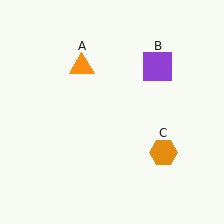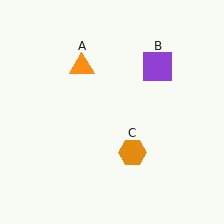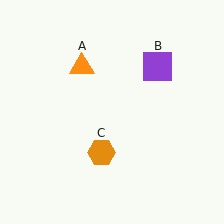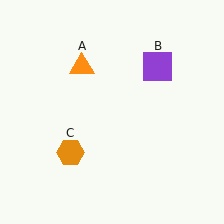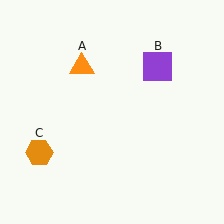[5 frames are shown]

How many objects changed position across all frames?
1 object changed position: orange hexagon (object C).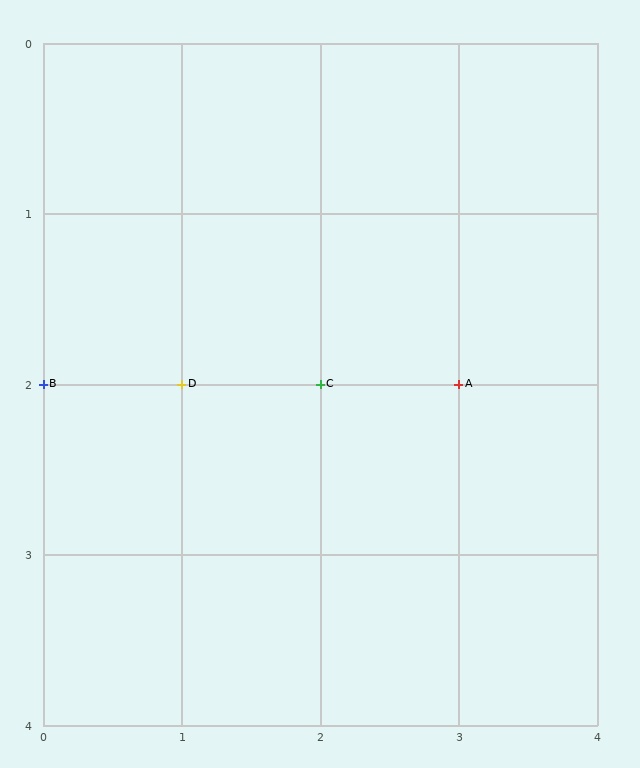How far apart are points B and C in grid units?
Points B and C are 2 columns apart.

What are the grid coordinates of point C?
Point C is at grid coordinates (2, 2).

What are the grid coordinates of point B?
Point B is at grid coordinates (0, 2).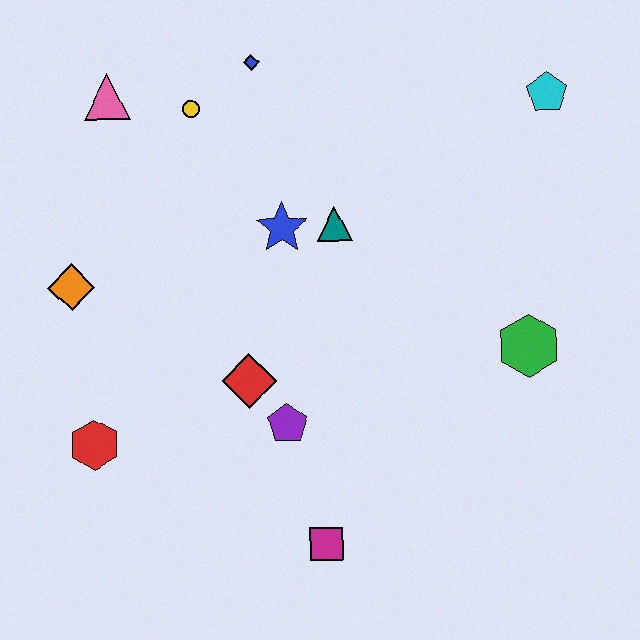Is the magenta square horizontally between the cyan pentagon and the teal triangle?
No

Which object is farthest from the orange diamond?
The cyan pentagon is farthest from the orange diamond.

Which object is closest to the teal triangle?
The blue star is closest to the teal triangle.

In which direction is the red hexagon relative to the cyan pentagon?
The red hexagon is to the left of the cyan pentagon.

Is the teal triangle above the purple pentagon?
Yes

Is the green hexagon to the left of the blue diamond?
No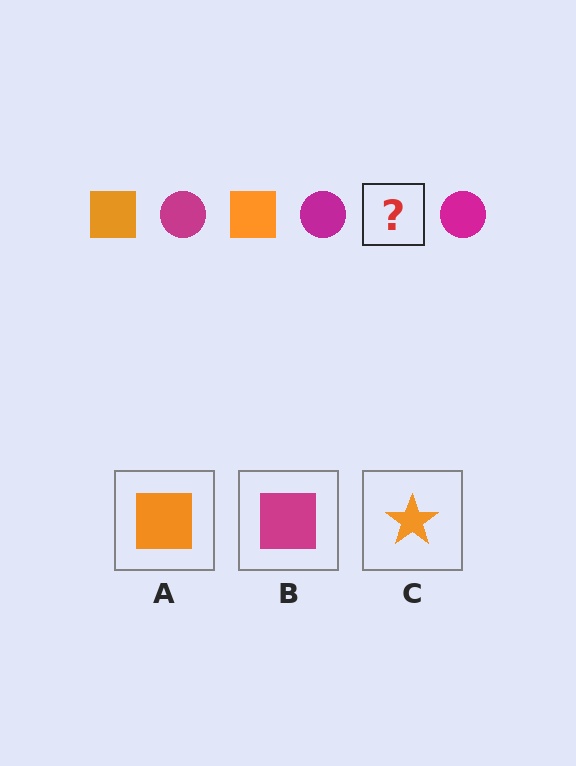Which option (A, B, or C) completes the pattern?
A.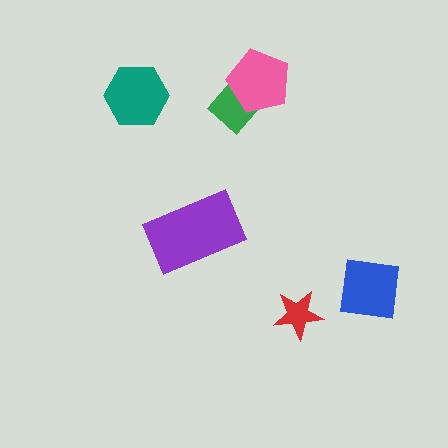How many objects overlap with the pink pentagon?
1 object overlaps with the pink pentagon.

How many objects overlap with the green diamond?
1 object overlaps with the green diamond.